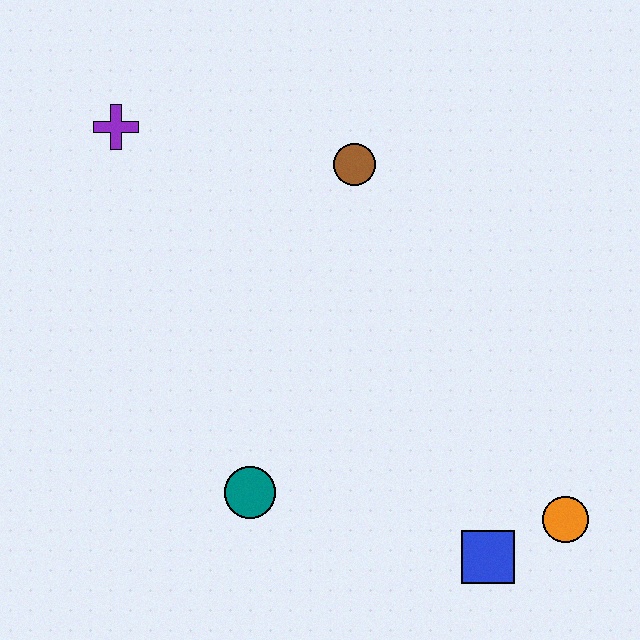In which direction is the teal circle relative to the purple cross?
The teal circle is below the purple cross.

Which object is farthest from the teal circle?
The purple cross is farthest from the teal circle.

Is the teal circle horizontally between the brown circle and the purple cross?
Yes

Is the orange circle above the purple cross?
No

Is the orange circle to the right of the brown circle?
Yes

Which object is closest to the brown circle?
The purple cross is closest to the brown circle.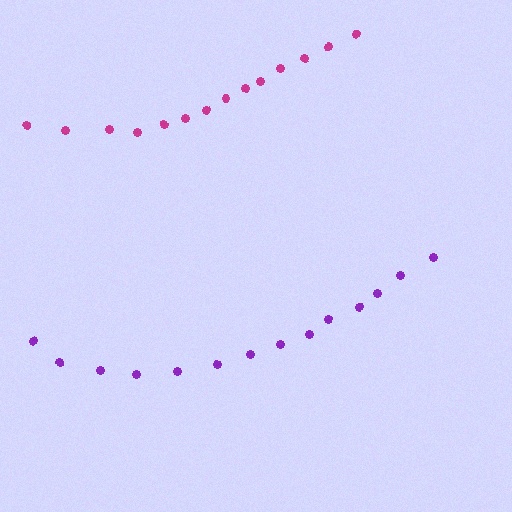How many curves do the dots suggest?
There are 2 distinct paths.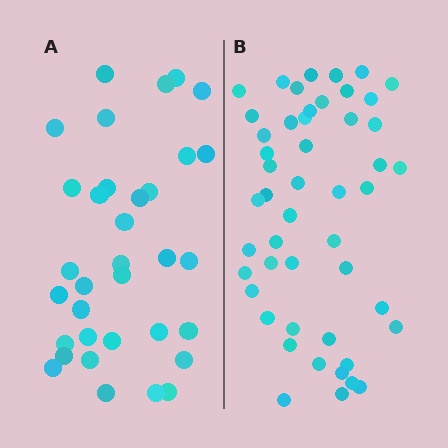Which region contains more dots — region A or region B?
Region B (the right region) has more dots.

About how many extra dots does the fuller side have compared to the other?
Region B has approximately 15 more dots than region A.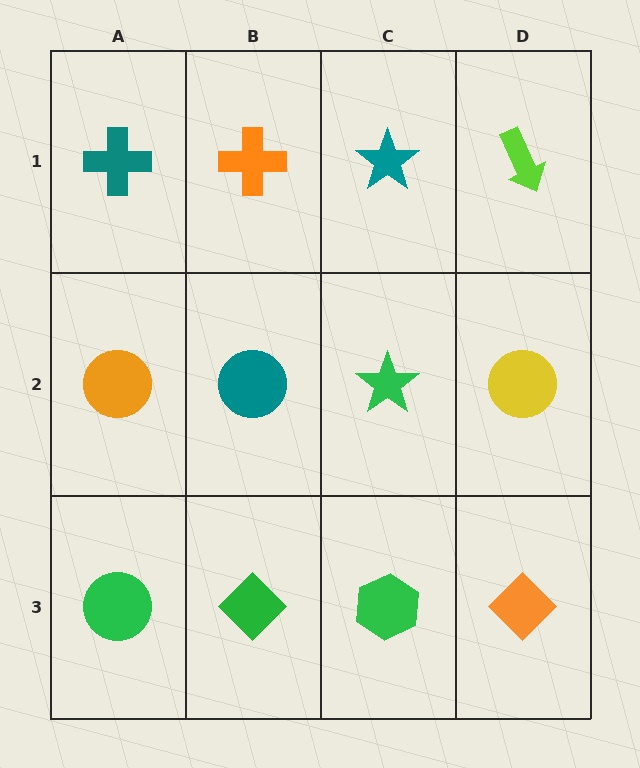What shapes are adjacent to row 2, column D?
A lime arrow (row 1, column D), an orange diamond (row 3, column D), a green star (row 2, column C).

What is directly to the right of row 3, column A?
A green diamond.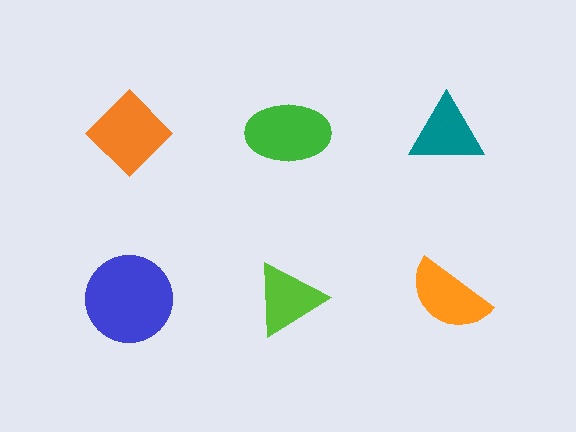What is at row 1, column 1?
An orange diamond.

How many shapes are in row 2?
3 shapes.